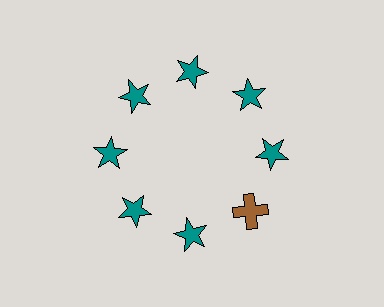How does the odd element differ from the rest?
It differs in both color (brown instead of teal) and shape (cross instead of star).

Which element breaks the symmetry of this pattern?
The brown cross at roughly the 4 o'clock position breaks the symmetry. All other shapes are teal stars.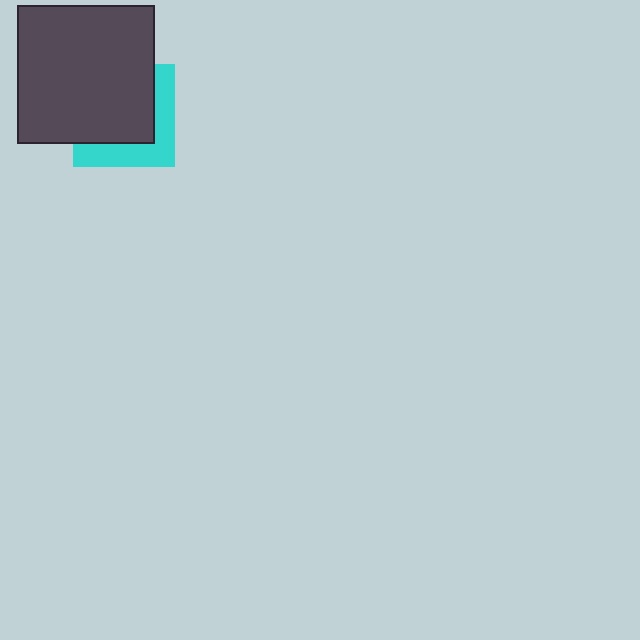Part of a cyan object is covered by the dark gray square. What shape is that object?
It is a square.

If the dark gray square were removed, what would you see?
You would see the complete cyan square.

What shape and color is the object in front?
The object in front is a dark gray square.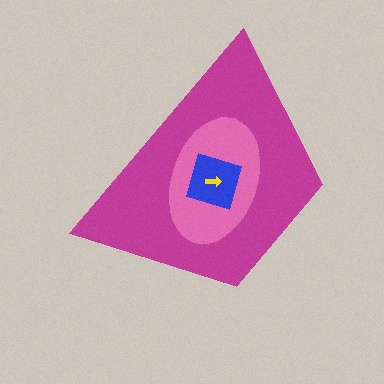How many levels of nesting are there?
4.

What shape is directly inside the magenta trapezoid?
The pink ellipse.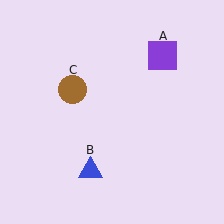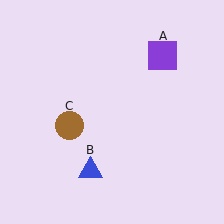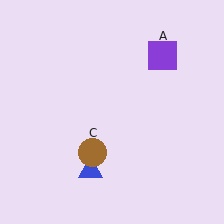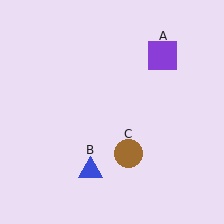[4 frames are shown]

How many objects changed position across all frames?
1 object changed position: brown circle (object C).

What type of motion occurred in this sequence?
The brown circle (object C) rotated counterclockwise around the center of the scene.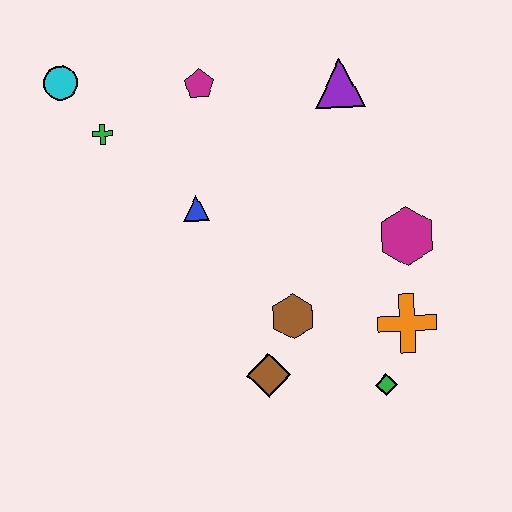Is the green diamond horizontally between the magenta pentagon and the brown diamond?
No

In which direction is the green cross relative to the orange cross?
The green cross is to the left of the orange cross.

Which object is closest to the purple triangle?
The magenta pentagon is closest to the purple triangle.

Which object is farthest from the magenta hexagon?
The cyan circle is farthest from the magenta hexagon.